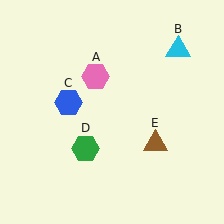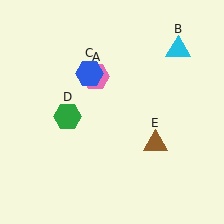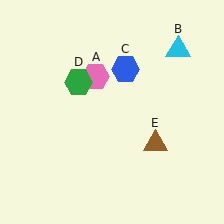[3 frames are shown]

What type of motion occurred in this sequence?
The blue hexagon (object C), green hexagon (object D) rotated clockwise around the center of the scene.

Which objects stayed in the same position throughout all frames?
Pink hexagon (object A) and cyan triangle (object B) and brown triangle (object E) remained stationary.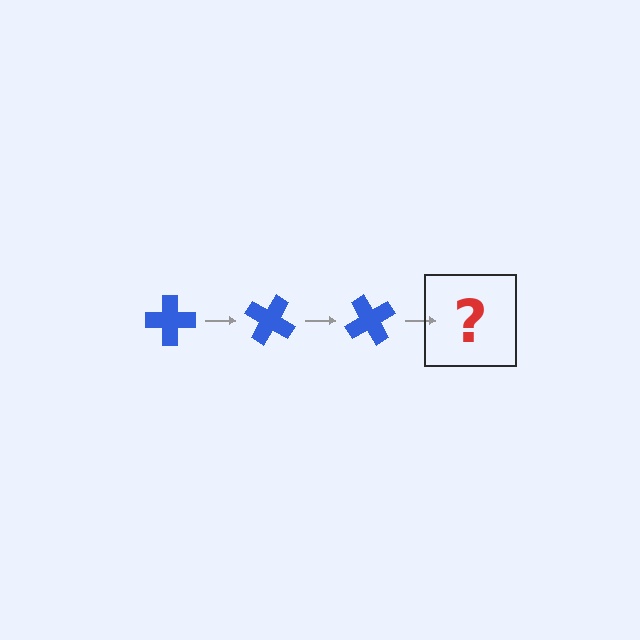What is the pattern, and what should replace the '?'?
The pattern is that the cross rotates 30 degrees each step. The '?' should be a blue cross rotated 90 degrees.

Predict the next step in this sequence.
The next step is a blue cross rotated 90 degrees.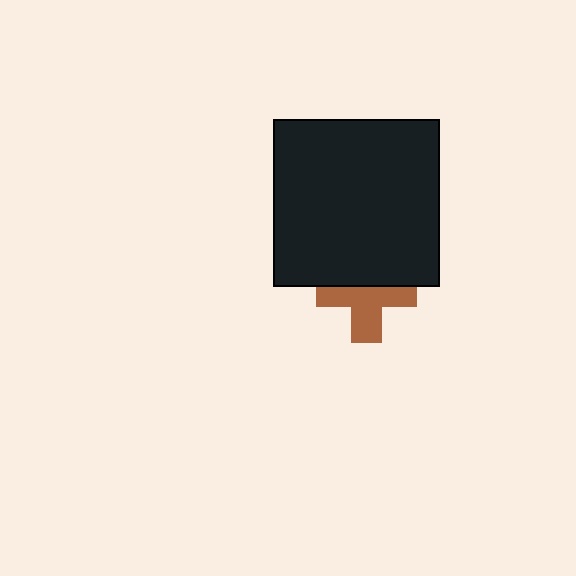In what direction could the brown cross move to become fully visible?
The brown cross could move down. That would shift it out from behind the black square entirely.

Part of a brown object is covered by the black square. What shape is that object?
It is a cross.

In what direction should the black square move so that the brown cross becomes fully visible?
The black square should move up. That is the shortest direction to clear the overlap and leave the brown cross fully visible.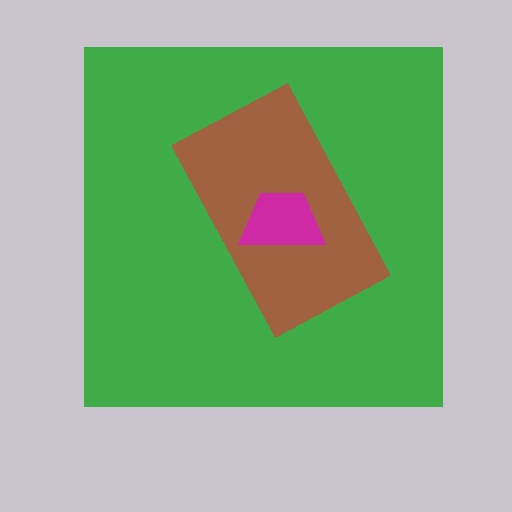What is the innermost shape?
The magenta trapezoid.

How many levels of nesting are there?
3.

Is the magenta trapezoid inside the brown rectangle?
Yes.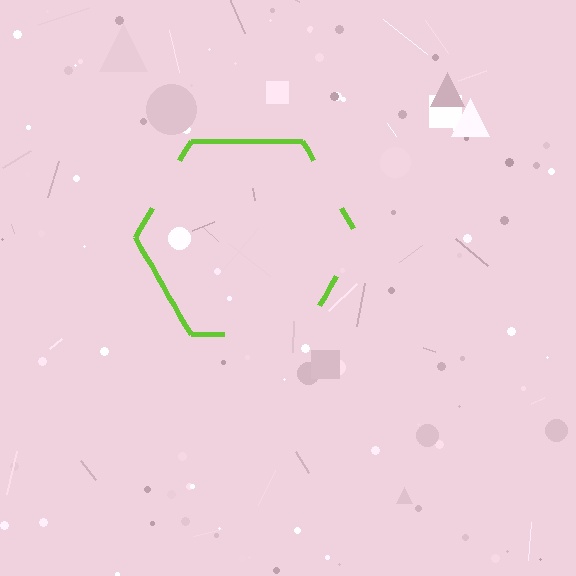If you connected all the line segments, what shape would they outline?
They would outline a hexagon.